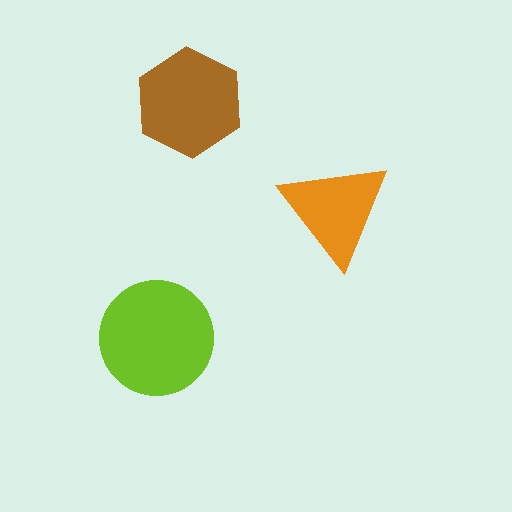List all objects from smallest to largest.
The orange triangle, the brown hexagon, the lime circle.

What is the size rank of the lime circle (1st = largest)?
1st.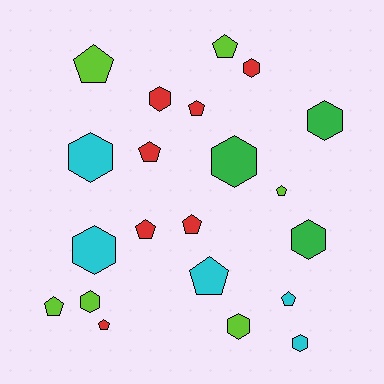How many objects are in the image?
There are 21 objects.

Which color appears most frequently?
Red, with 7 objects.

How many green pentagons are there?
There are no green pentagons.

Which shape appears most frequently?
Pentagon, with 11 objects.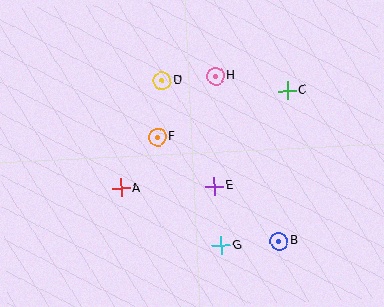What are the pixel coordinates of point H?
Point H is at (216, 76).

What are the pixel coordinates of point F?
Point F is at (157, 137).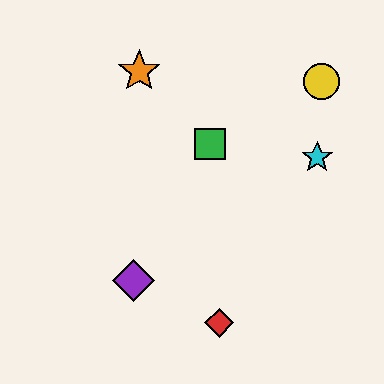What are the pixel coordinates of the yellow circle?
The yellow circle is at (322, 81).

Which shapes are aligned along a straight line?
The blue diamond, the green square, the orange star are aligned along a straight line.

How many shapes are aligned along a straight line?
3 shapes (the blue diamond, the green square, the orange star) are aligned along a straight line.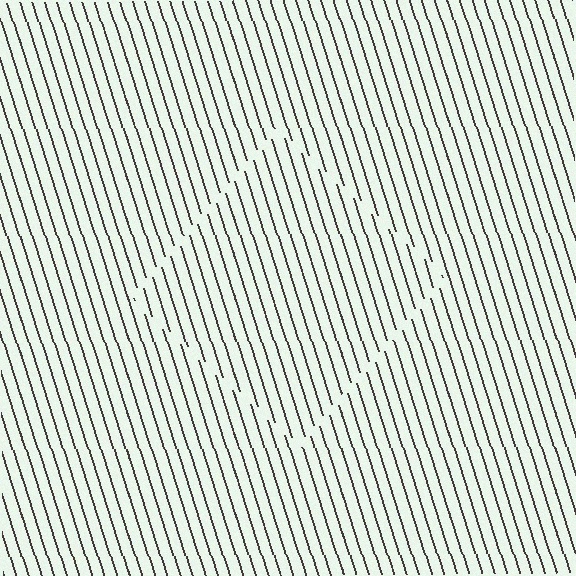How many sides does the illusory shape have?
4 sides — the line-ends trace a square.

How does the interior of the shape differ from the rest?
The interior of the shape contains the same grating, shifted by half a period — the contour is defined by the phase discontinuity where line-ends from the inner and outer gratings abut.